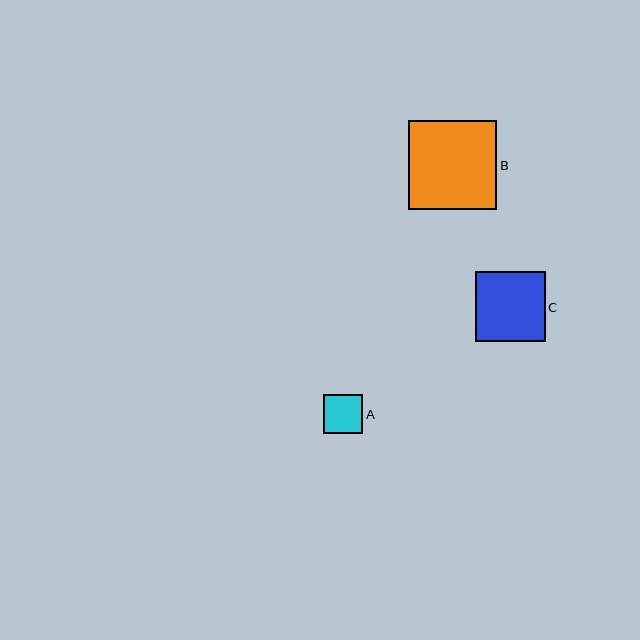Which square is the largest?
Square B is the largest with a size of approximately 88 pixels.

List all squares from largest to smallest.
From largest to smallest: B, C, A.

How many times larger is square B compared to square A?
Square B is approximately 2.3 times the size of square A.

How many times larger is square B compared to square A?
Square B is approximately 2.3 times the size of square A.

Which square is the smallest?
Square A is the smallest with a size of approximately 39 pixels.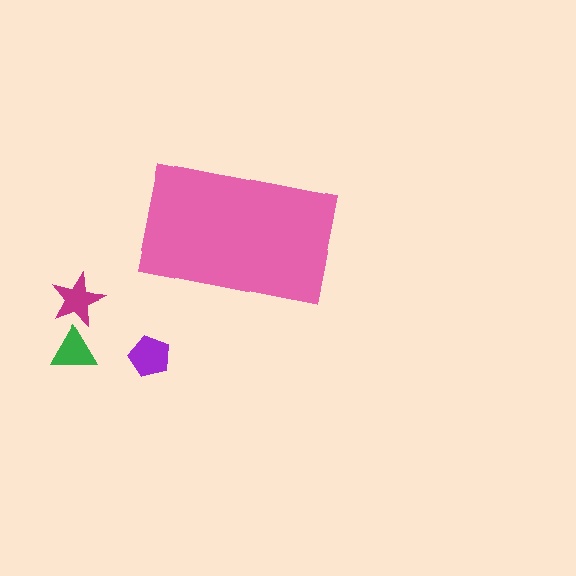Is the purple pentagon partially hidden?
No, the purple pentagon is fully visible.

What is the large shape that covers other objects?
A pink rectangle.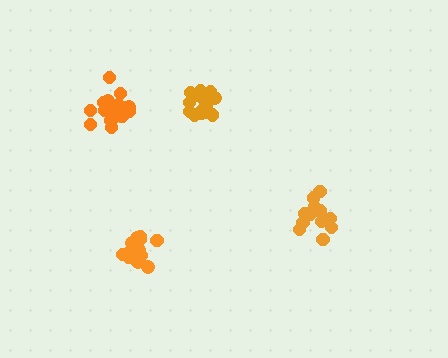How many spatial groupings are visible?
There are 4 spatial groupings.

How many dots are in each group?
Group 1: 15 dots, Group 2: 15 dots, Group 3: 19 dots, Group 4: 16 dots (65 total).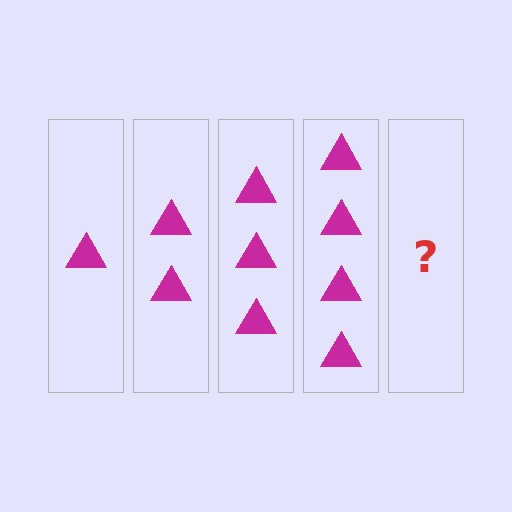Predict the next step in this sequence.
The next step is 5 triangles.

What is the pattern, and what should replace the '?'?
The pattern is that each step adds one more triangle. The '?' should be 5 triangles.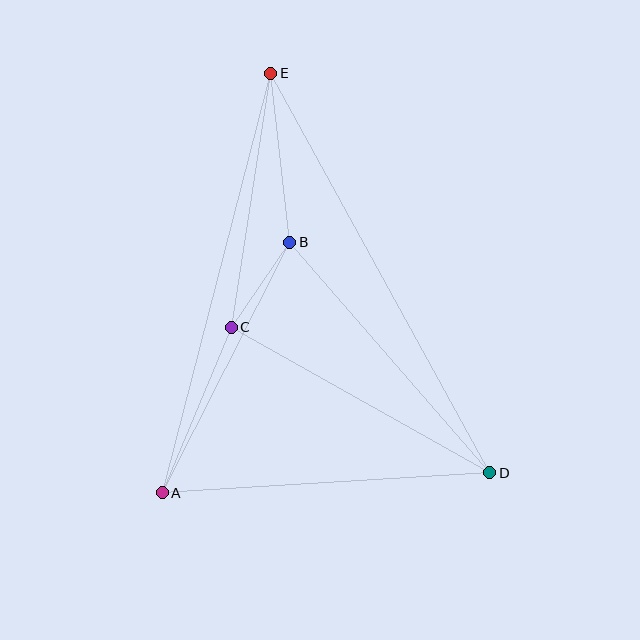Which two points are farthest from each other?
Points D and E are farthest from each other.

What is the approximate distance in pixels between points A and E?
The distance between A and E is approximately 433 pixels.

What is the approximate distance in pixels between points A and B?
The distance between A and B is approximately 281 pixels.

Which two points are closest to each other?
Points B and C are closest to each other.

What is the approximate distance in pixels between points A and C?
The distance between A and C is approximately 179 pixels.